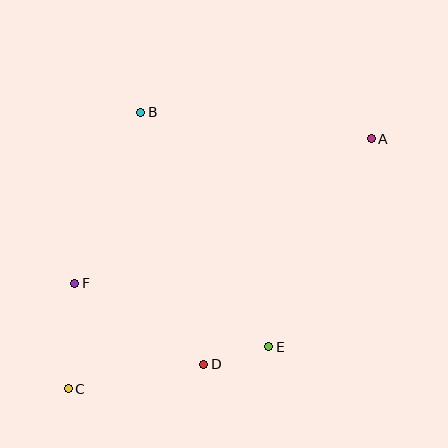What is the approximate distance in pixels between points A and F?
The distance between A and F is approximately 330 pixels.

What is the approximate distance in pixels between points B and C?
The distance between B and C is approximately 286 pixels.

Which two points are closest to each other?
Points D and E are closest to each other.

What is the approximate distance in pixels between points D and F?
The distance between D and F is approximately 152 pixels.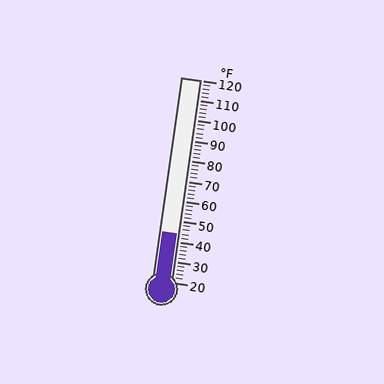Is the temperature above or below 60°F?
The temperature is below 60°F.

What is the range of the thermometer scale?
The thermometer scale ranges from 20°F to 120°F.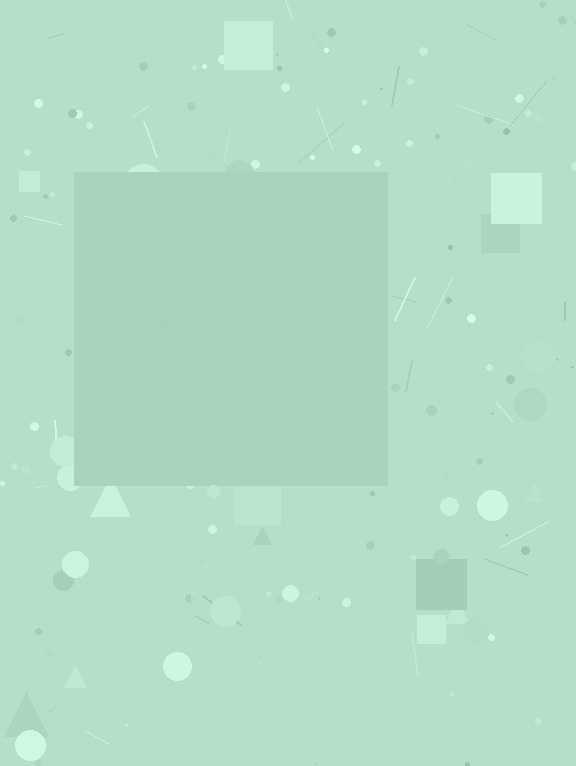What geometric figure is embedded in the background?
A square is embedded in the background.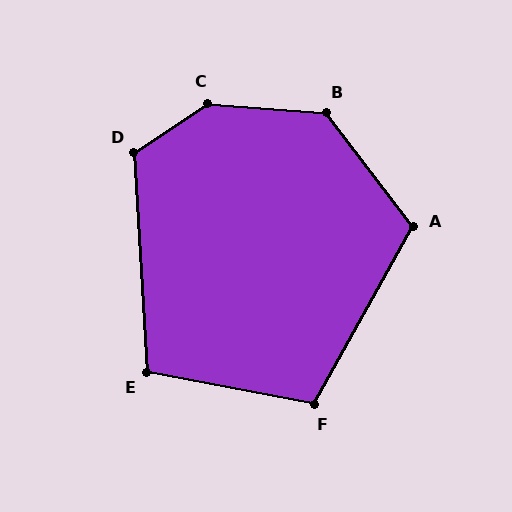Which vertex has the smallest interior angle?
E, at approximately 104 degrees.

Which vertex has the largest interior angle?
C, at approximately 142 degrees.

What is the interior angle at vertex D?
Approximately 120 degrees (obtuse).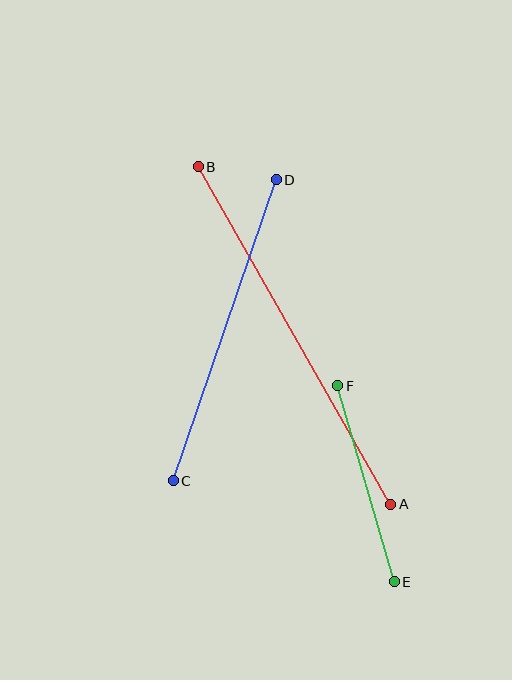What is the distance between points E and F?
The distance is approximately 204 pixels.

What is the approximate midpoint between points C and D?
The midpoint is at approximately (225, 330) pixels.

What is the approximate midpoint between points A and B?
The midpoint is at approximately (295, 335) pixels.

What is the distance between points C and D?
The distance is approximately 318 pixels.